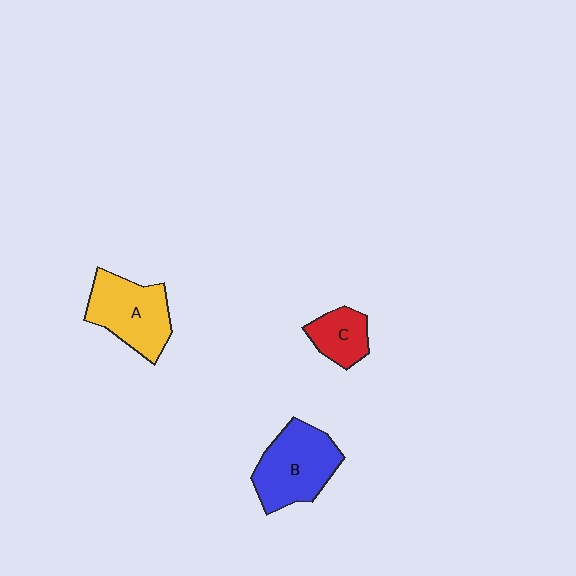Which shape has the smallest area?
Shape C (red).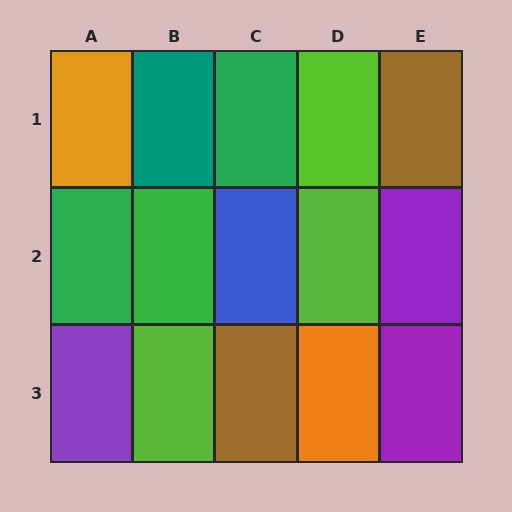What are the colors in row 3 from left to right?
Purple, lime, brown, orange, purple.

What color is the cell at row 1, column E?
Brown.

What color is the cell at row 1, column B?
Teal.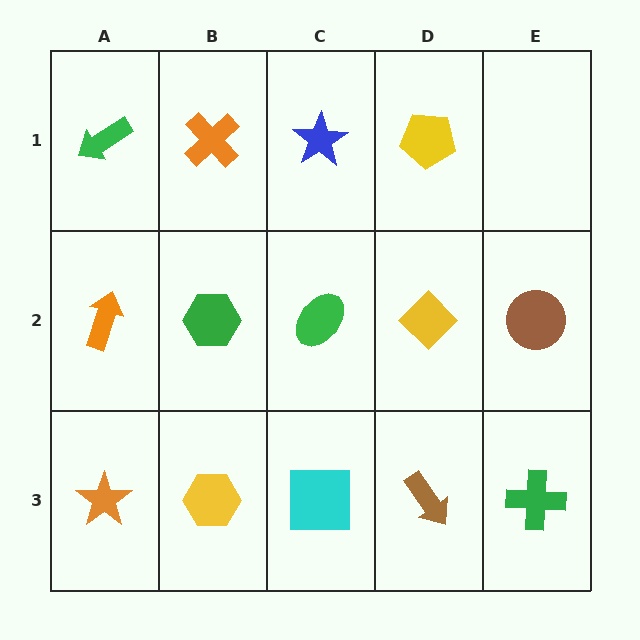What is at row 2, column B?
A green hexagon.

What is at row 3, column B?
A yellow hexagon.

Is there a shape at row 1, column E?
No, that cell is empty.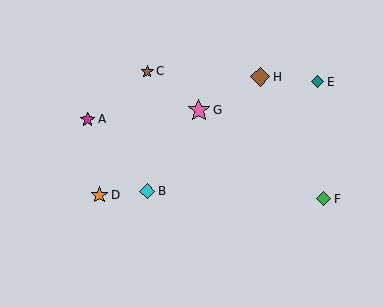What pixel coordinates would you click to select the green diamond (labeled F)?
Click at (324, 199) to select the green diamond F.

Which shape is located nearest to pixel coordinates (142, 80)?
The brown star (labeled C) at (147, 71) is nearest to that location.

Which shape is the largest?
The pink star (labeled G) is the largest.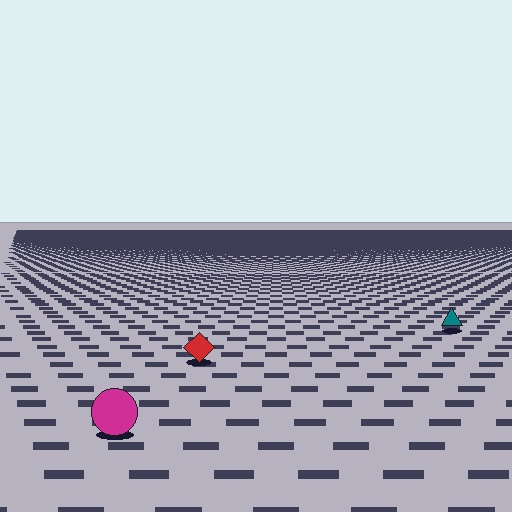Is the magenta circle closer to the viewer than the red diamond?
Yes. The magenta circle is closer — you can tell from the texture gradient: the ground texture is coarser near it.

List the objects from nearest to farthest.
From nearest to farthest: the magenta circle, the red diamond, the teal triangle.